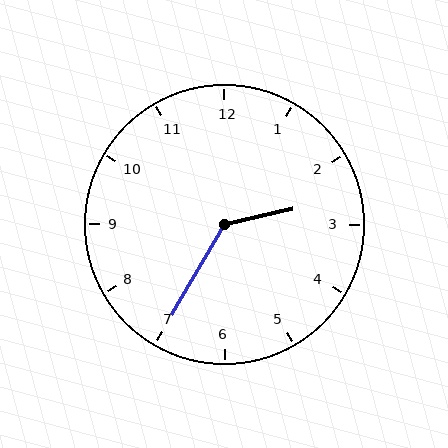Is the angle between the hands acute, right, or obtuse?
It is obtuse.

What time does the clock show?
2:35.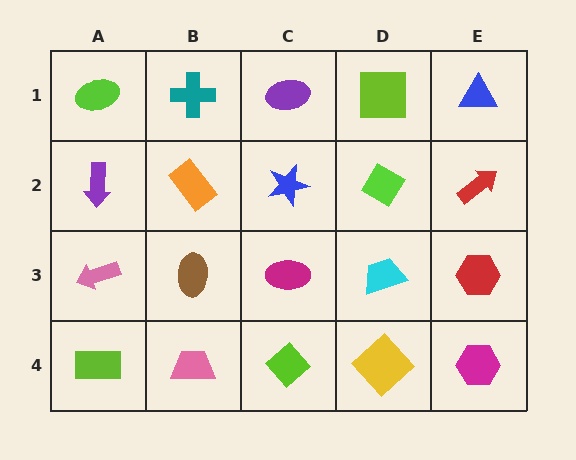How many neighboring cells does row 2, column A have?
3.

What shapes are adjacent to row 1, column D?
A lime diamond (row 2, column D), a purple ellipse (row 1, column C), a blue triangle (row 1, column E).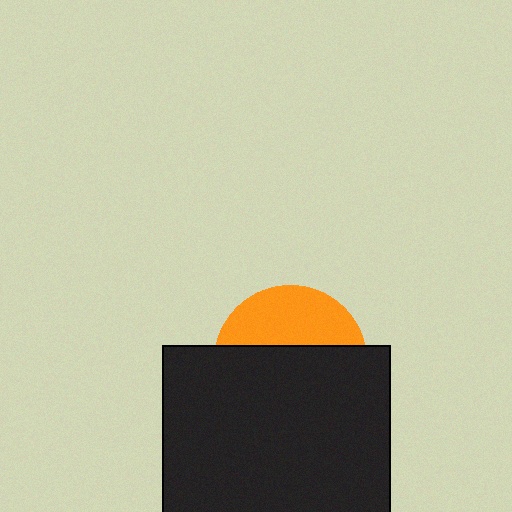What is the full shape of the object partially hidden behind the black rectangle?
The partially hidden object is an orange circle.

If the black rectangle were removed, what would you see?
You would see the complete orange circle.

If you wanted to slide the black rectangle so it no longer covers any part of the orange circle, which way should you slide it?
Slide it down — that is the most direct way to separate the two shapes.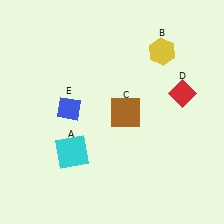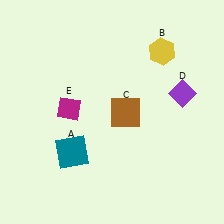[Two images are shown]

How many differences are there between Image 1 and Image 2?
There are 3 differences between the two images.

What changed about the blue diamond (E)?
In Image 1, E is blue. In Image 2, it changed to magenta.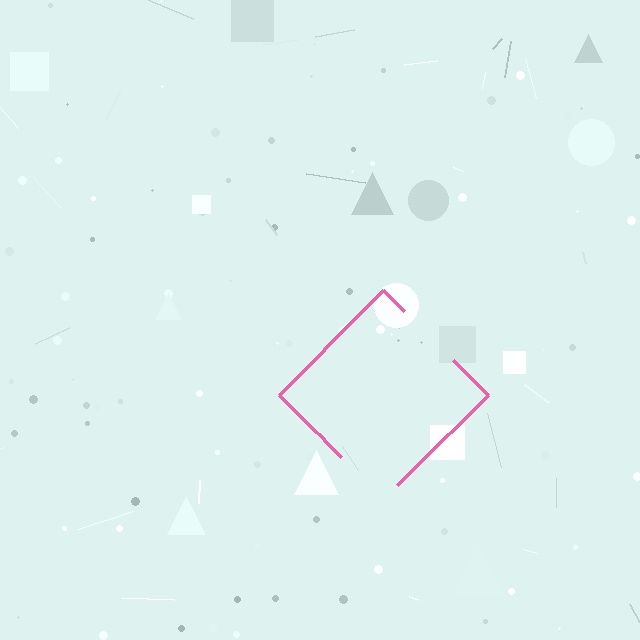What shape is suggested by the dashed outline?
The dashed outline suggests a diamond.